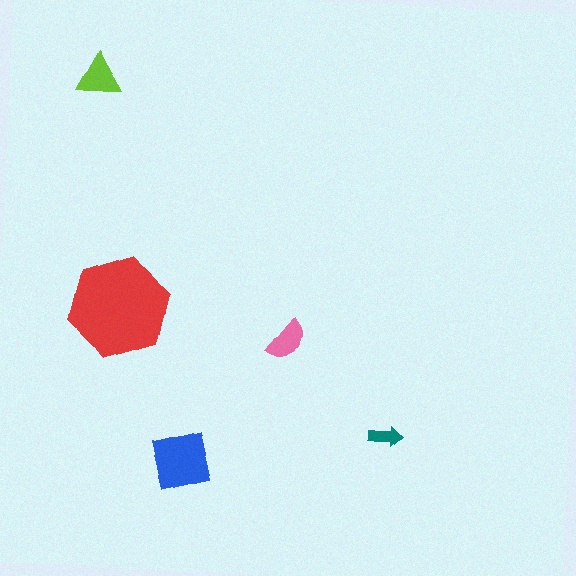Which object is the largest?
The red hexagon.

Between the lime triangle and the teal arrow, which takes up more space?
The lime triangle.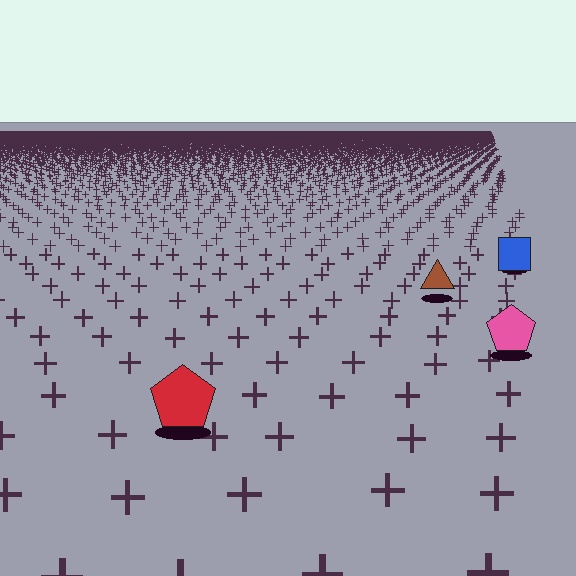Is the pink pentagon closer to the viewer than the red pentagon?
No. The red pentagon is closer — you can tell from the texture gradient: the ground texture is coarser near it.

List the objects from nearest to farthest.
From nearest to farthest: the red pentagon, the pink pentagon, the brown triangle, the blue square.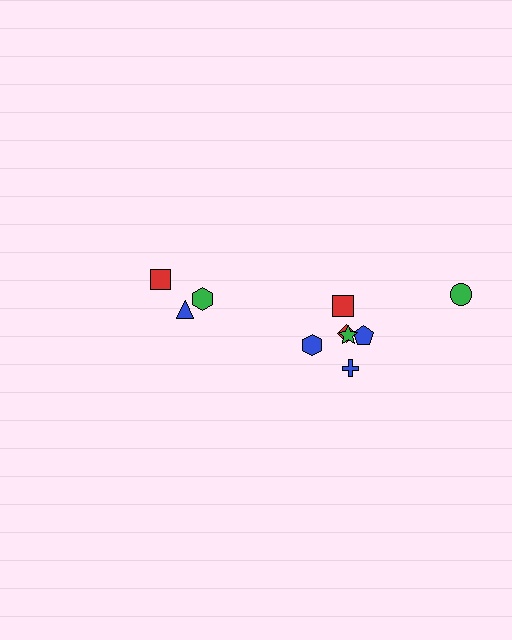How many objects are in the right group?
There are 7 objects.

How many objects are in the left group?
There are 3 objects.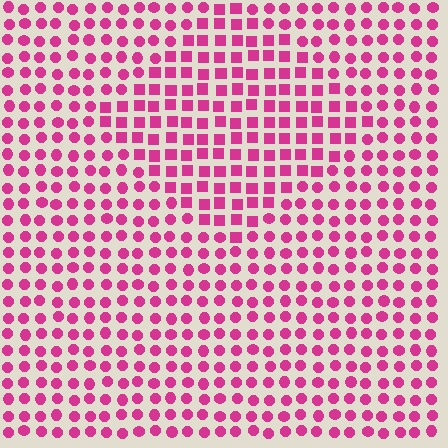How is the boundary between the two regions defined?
The boundary is defined by a change in element shape: squares inside vs. circles outside. All elements share the same color and spacing.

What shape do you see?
I see a diamond.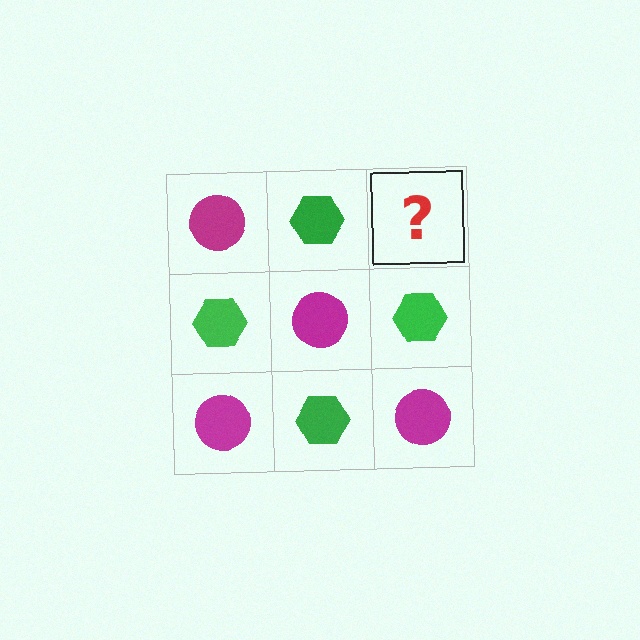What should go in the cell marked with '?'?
The missing cell should contain a magenta circle.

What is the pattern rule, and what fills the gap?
The rule is that it alternates magenta circle and green hexagon in a checkerboard pattern. The gap should be filled with a magenta circle.